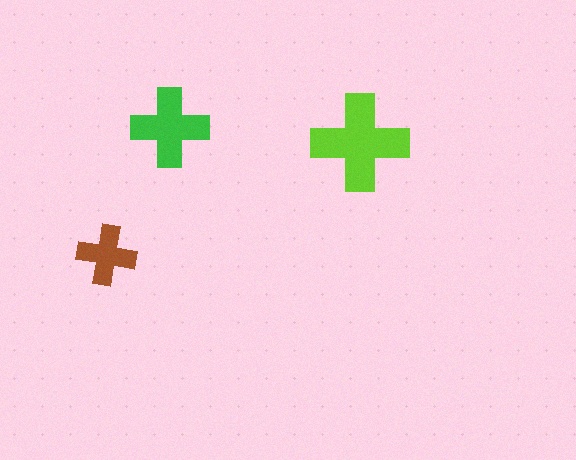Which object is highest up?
The green cross is topmost.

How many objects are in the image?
There are 3 objects in the image.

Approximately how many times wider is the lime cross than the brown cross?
About 1.5 times wider.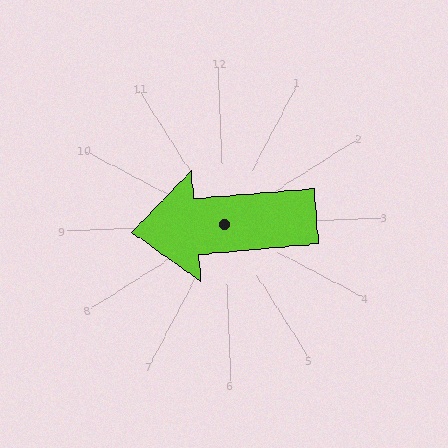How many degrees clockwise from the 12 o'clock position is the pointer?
Approximately 267 degrees.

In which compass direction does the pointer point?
West.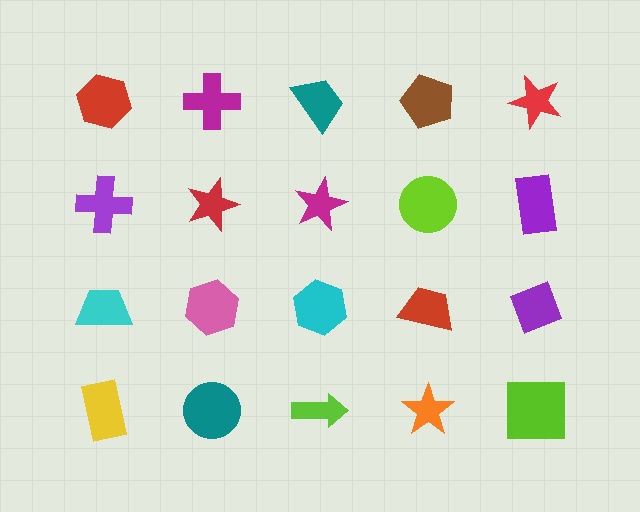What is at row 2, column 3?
A magenta star.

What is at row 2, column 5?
A purple rectangle.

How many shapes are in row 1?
5 shapes.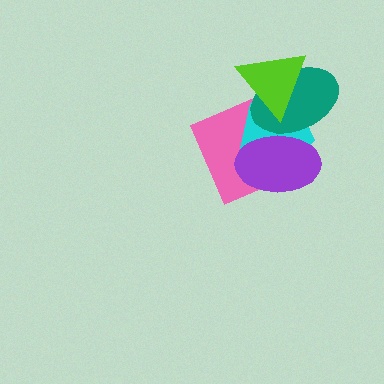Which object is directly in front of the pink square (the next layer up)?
The cyan pentagon is directly in front of the pink square.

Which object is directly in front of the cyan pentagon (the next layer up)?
The teal ellipse is directly in front of the cyan pentagon.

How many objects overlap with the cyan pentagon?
4 objects overlap with the cyan pentagon.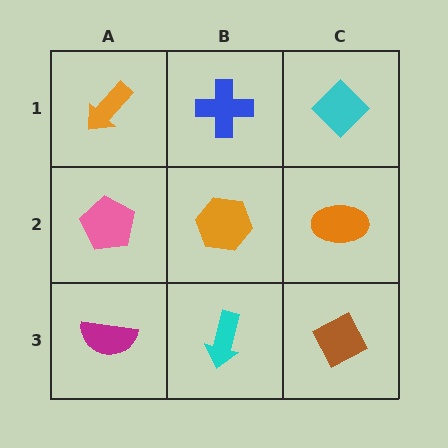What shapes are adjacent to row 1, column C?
An orange ellipse (row 2, column C), a blue cross (row 1, column B).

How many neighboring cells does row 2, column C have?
3.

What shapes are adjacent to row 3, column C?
An orange ellipse (row 2, column C), a cyan arrow (row 3, column B).